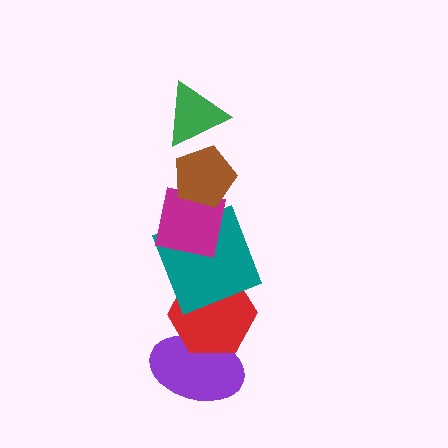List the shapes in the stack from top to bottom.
From top to bottom: the green triangle, the brown pentagon, the magenta square, the teal square, the red hexagon, the purple ellipse.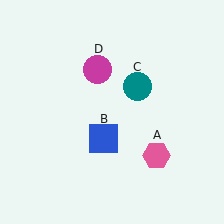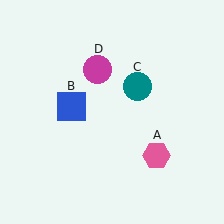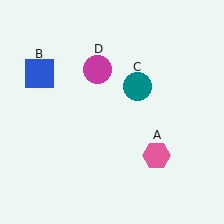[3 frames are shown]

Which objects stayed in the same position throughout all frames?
Pink hexagon (object A) and teal circle (object C) and magenta circle (object D) remained stationary.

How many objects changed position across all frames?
1 object changed position: blue square (object B).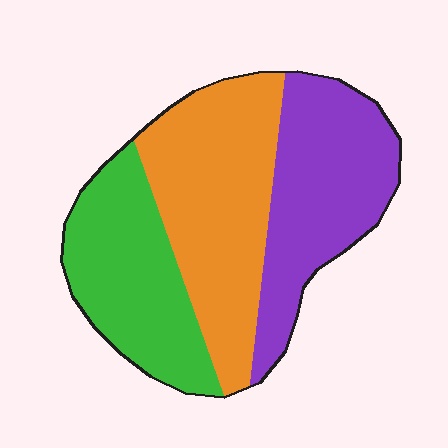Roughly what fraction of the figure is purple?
Purple covers about 35% of the figure.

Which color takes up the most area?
Orange, at roughly 40%.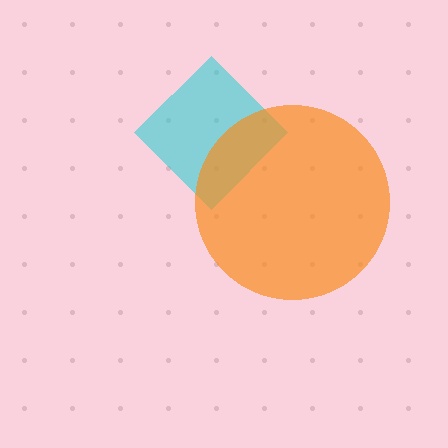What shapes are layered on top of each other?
The layered shapes are: a cyan diamond, an orange circle.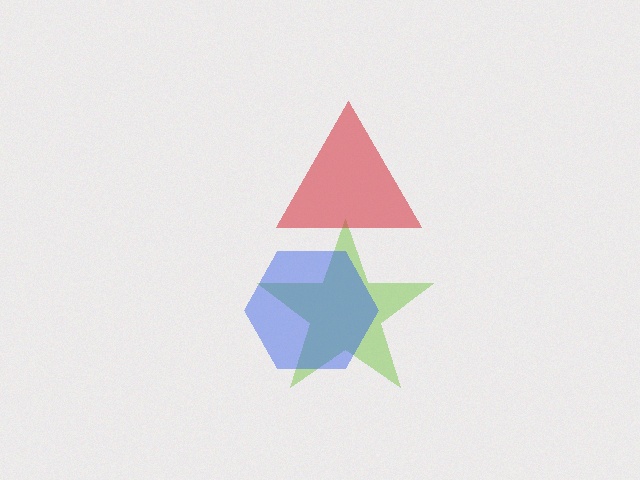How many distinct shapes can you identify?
There are 3 distinct shapes: a lime star, a red triangle, a blue hexagon.